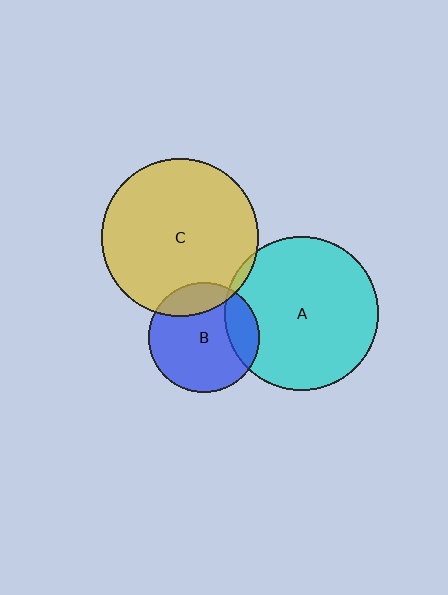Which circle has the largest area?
Circle C (yellow).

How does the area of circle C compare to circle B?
Approximately 2.0 times.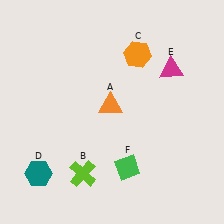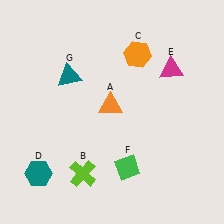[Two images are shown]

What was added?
A teal triangle (G) was added in Image 2.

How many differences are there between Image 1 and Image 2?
There is 1 difference between the two images.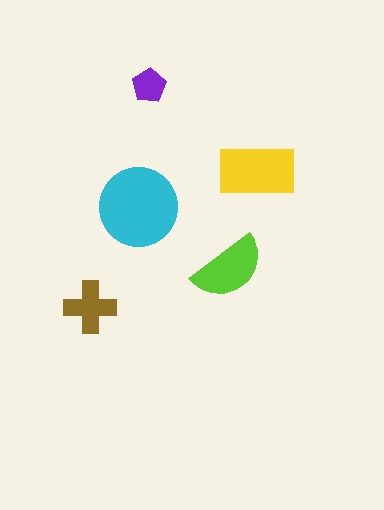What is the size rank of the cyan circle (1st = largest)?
1st.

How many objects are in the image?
There are 5 objects in the image.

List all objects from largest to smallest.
The cyan circle, the yellow rectangle, the lime semicircle, the brown cross, the purple pentagon.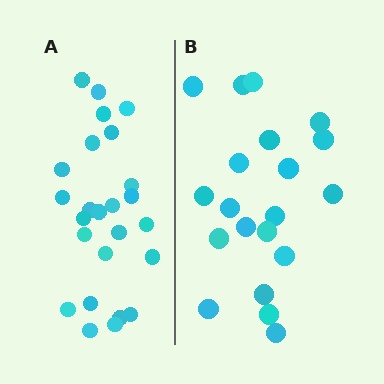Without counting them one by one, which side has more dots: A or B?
Region A (the left region) has more dots.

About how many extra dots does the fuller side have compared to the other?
Region A has about 5 more dots than region B.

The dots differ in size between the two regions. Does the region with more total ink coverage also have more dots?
No. Region B has more total ink coverage because its dots are larger, but region A actually contains more individual dots. Total area can be misleading — the number of items is what matters here.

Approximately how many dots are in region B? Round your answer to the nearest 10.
About 20 dots.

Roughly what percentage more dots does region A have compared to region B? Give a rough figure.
About 25% more.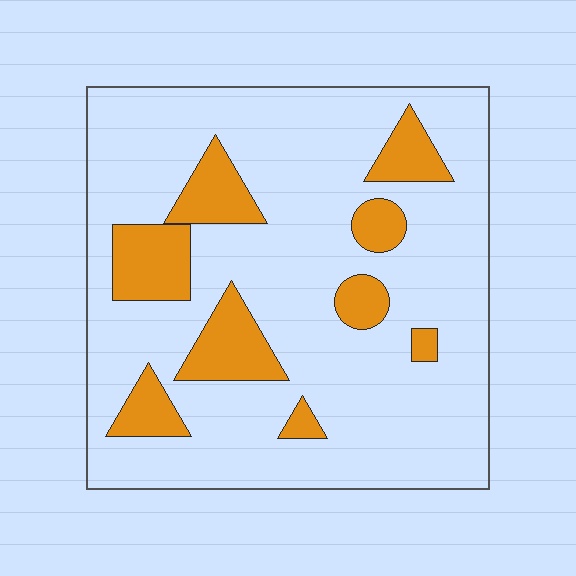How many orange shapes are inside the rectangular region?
9.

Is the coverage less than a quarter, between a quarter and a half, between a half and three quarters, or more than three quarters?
Less than a quarter.